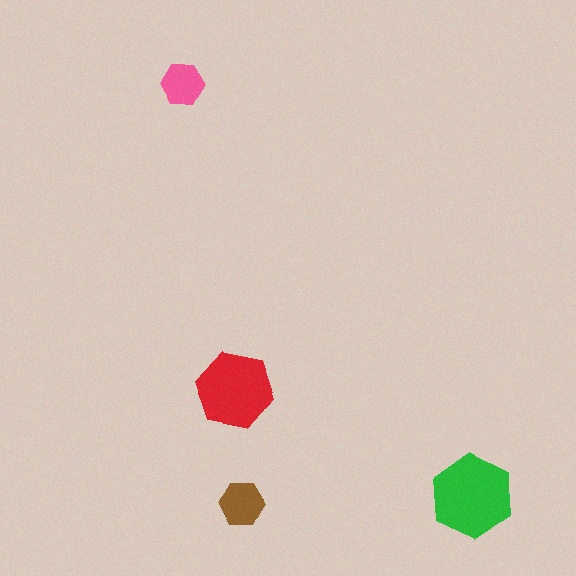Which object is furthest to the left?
The pink hexagon is leftmost.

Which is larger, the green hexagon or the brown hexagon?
The green one.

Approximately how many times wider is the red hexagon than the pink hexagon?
About 2 times wider.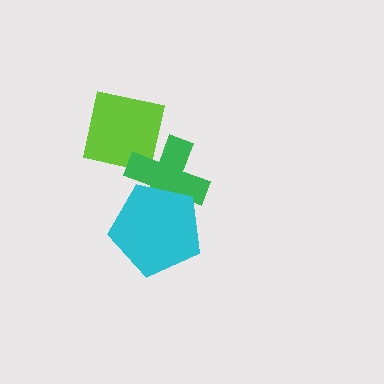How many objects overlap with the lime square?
1 object overlaps with the lime square.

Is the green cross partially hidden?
Yes, it is partially covered by another shape.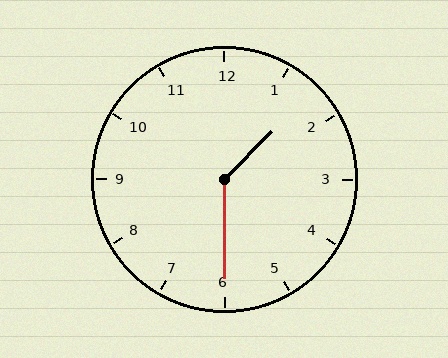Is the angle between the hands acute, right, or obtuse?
It is obtuse.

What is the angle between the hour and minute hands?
Approximately 135 degrees.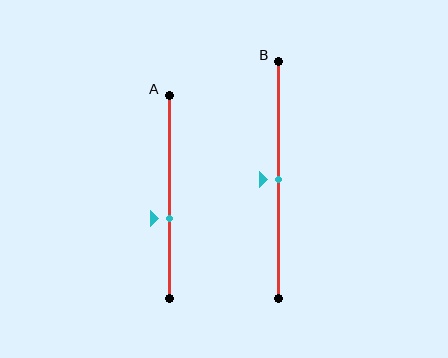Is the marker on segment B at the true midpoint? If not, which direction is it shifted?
Yes, the marker on segment B is at the true midpoint.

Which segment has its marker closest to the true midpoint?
Segment B has its marker closest to the true midpoint.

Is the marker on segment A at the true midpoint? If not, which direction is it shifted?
No, the marker on segment A is shifted downward by about 11% of the segment length.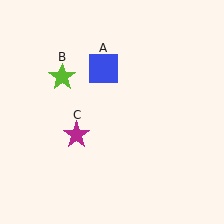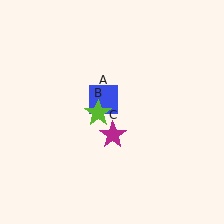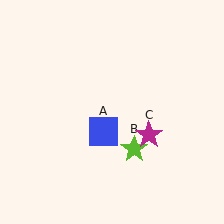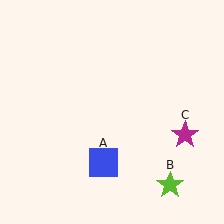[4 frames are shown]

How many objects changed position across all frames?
3 objects changed position: blue square (object A), lime star (object B), magenta star (object C).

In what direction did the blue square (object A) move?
The blue square (object A) moved down.